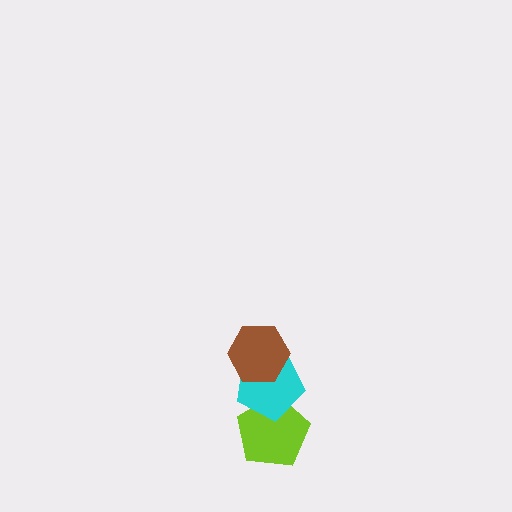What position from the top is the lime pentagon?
The lime pentagon is 3rd from the top.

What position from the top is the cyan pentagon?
The cyan pentagon is 2nd from the top.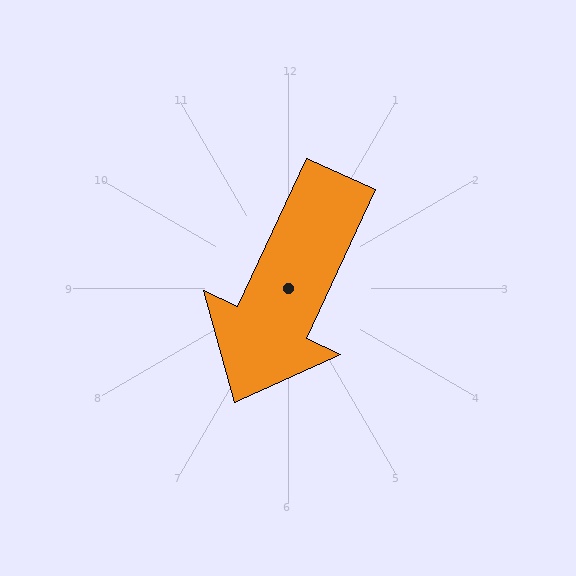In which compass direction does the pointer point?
Southwest.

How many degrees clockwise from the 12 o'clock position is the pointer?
Approximately 205 degrees.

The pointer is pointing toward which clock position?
Roughly 7 o'clock.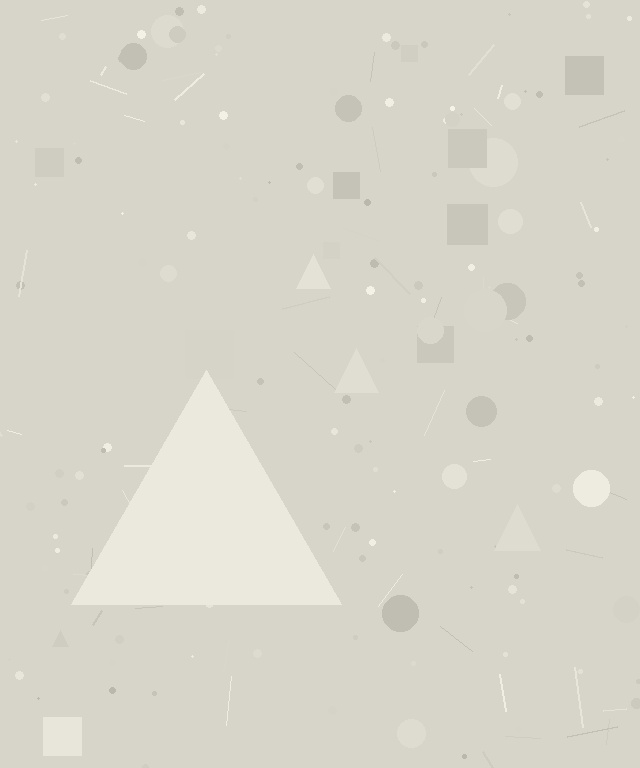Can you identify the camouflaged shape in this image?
The camouflaged shape is a triangle.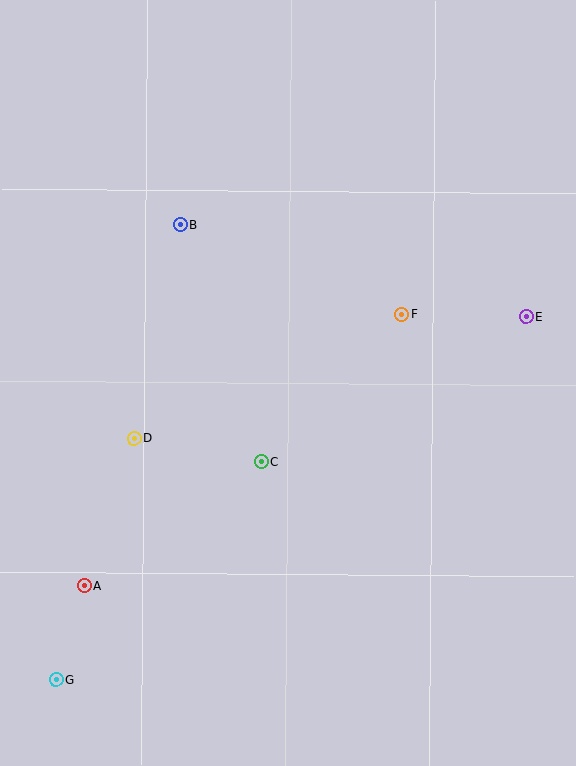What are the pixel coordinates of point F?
Point F is at (401, 314).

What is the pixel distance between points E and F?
The distance between E and F is 125 pixels.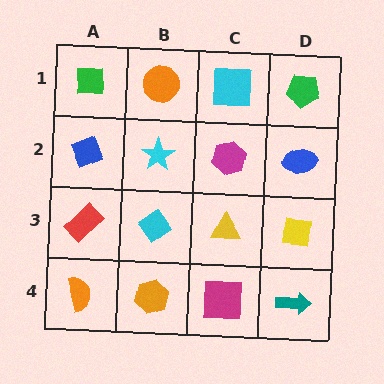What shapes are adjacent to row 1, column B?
A cyan star (row 2, column B), a green square (row 1, column A), a cyan square (row 1, column C).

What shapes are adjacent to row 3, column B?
A cyan star (row 2, column B), an orange hexagon (row 4, column B), a red rectangle (row 3, column A), a yellow triangle (row 3, column C).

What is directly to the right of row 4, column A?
An orange hexagon.